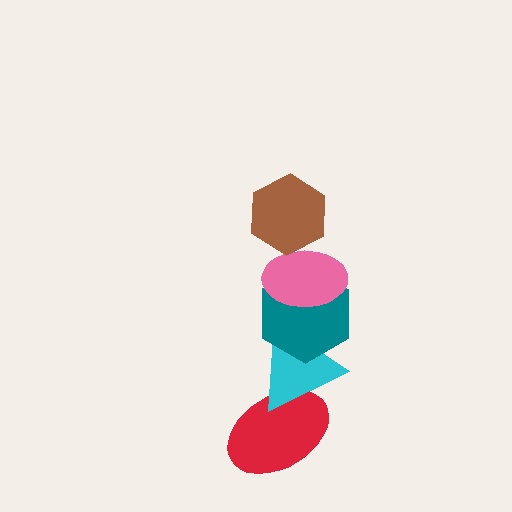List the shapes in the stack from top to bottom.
From top to bottom: the brown hexagon, the pink ellipse, the teal hexagon, the cyan triangle, the red ellipse.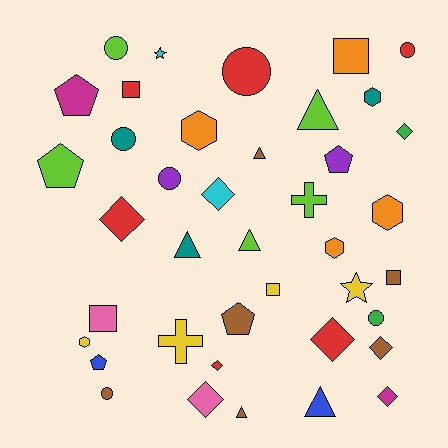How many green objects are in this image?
There are 2 green objects.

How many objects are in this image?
There are 40 objects.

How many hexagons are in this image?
There are 5 hexagons.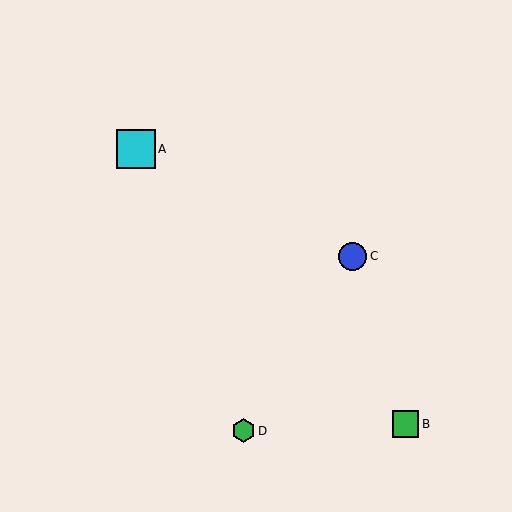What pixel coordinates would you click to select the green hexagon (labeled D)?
Click at (243, 431) to select the green hexagon D.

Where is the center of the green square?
The center of the green square is at (405, 424).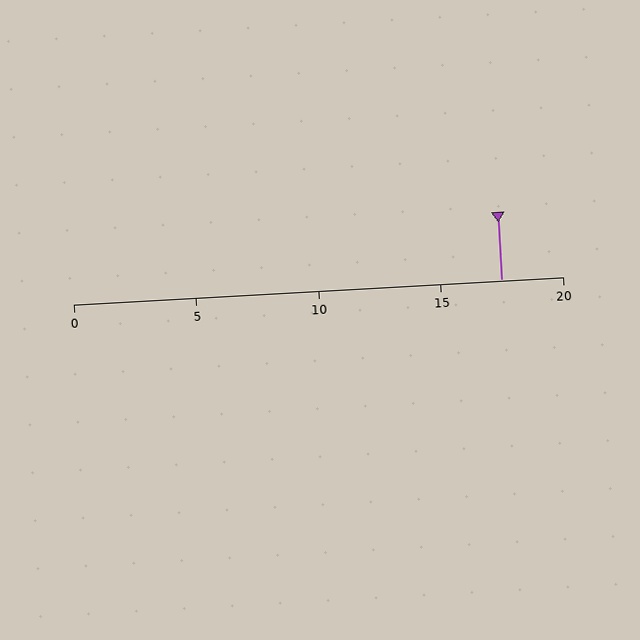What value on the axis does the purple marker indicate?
The marker indicates approximately 17.5.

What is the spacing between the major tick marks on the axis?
The major ticks are spaced 5 apart.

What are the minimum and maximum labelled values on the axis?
The axis runs from 0 to 20.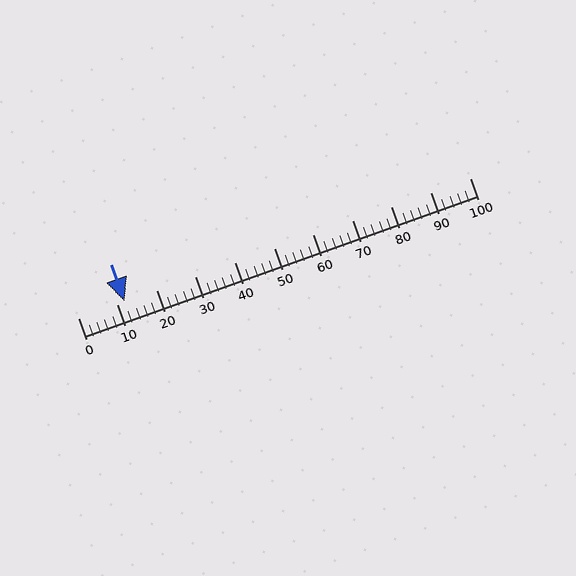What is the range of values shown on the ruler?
The ruler shows values from 0 to 100.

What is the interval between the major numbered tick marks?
The major tick marks are spaced 10 units apart.